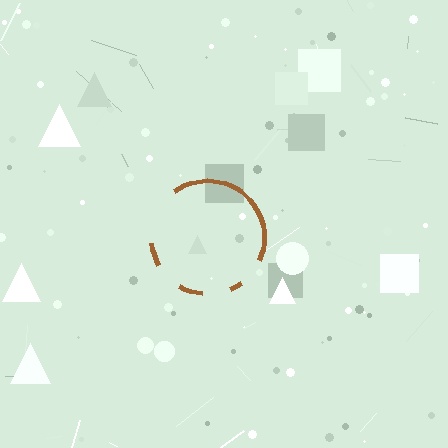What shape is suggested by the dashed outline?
The dashed outline suggests a circle.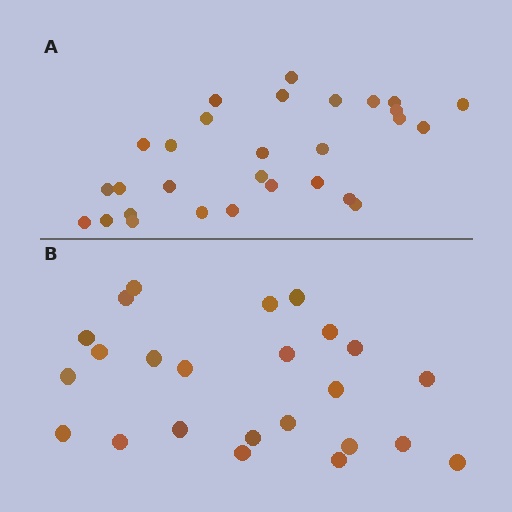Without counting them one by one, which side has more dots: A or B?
Region A (the top region) has more dots.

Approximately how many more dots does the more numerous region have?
Region A has about 5 more dots than region B.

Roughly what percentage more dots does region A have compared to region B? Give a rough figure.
About 20% more.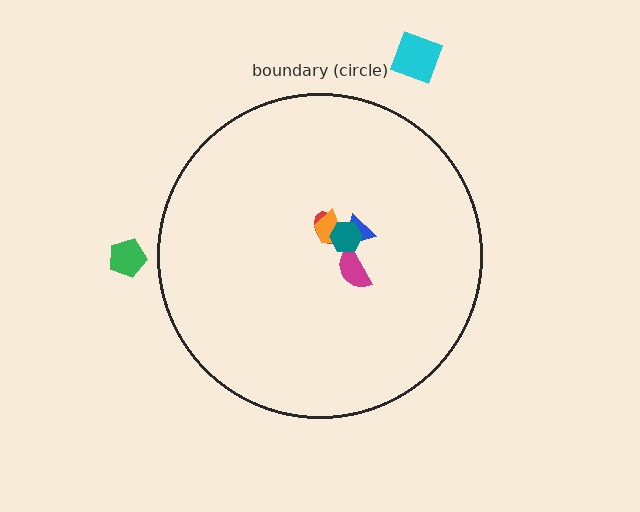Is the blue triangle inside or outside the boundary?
Inside.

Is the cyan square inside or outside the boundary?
Outside.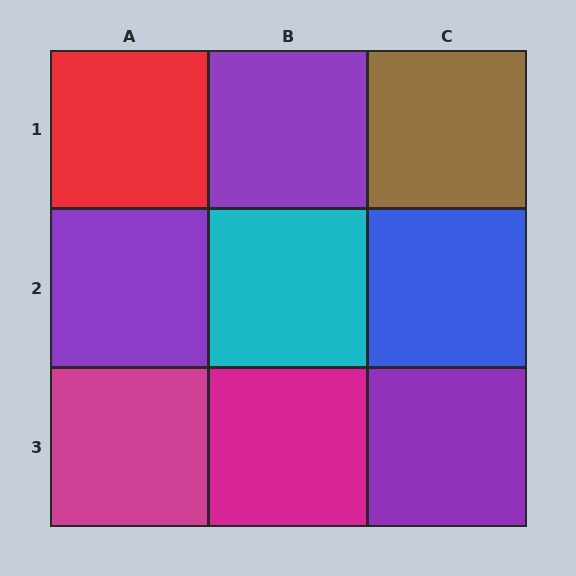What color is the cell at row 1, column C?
Brown.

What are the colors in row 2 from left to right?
Purple, cyan, blue.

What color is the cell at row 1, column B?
Purple.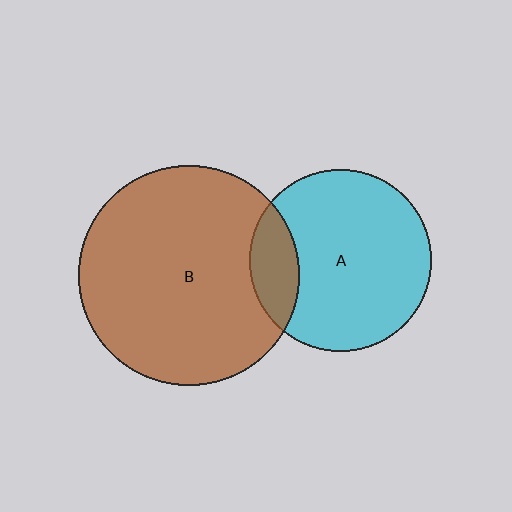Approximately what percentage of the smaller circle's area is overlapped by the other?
Approximately 15%.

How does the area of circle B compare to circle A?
Approximately 1.5 times.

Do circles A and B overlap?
Yes.